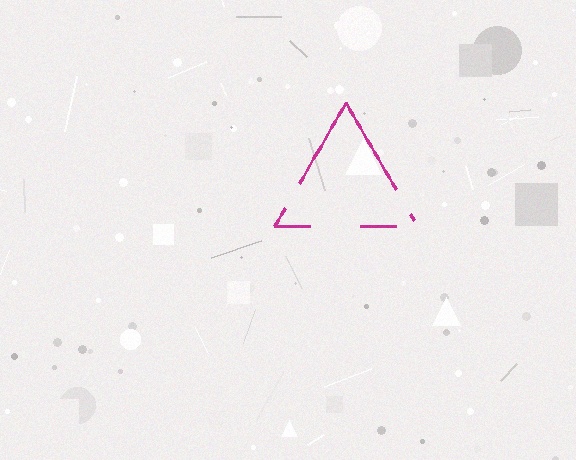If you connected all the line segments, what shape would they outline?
They would outline a triangle.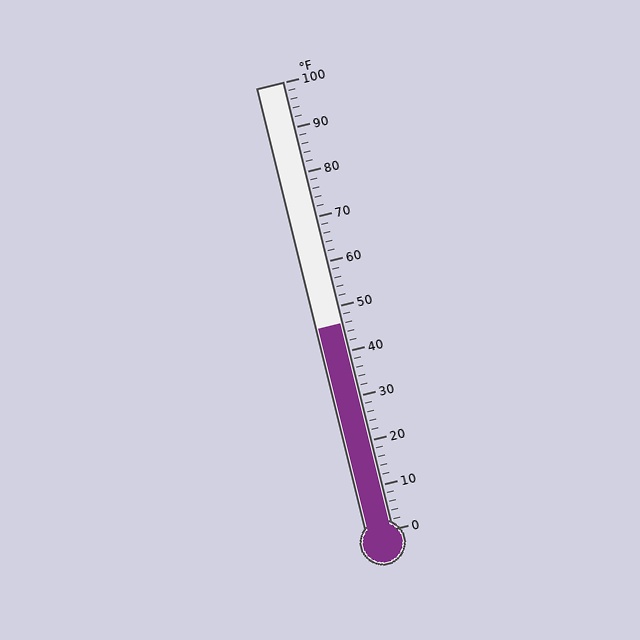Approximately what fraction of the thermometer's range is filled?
The thermometer is filled to approximately 45% of its range.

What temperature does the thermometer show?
The thermometer shows approximately 46°F.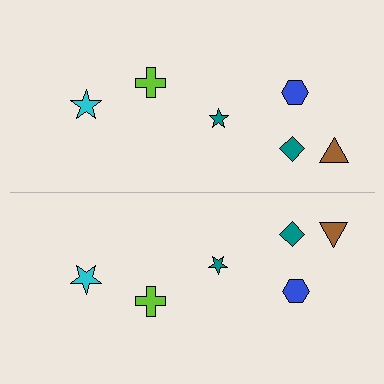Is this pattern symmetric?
Yes, this pattern has bilateral (reflection) symmetry.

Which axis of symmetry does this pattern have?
The pattern has a horizontal axis of symmetry running through the center of the image.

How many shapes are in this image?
There are 12 shapes in this image.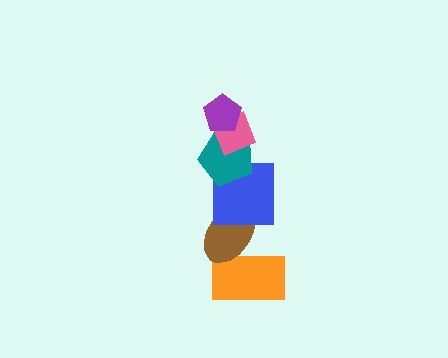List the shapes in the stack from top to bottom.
From top to bottom: the purple pentagon, the pink diamond, the teal pentagon, the blue square, the brown ellipse, the orange rectangle.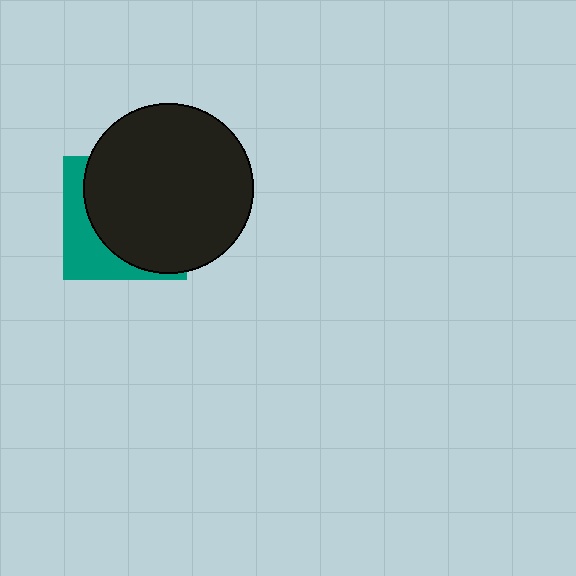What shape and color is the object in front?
The object in front is a black circle.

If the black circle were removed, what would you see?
You would see the complete teal square.